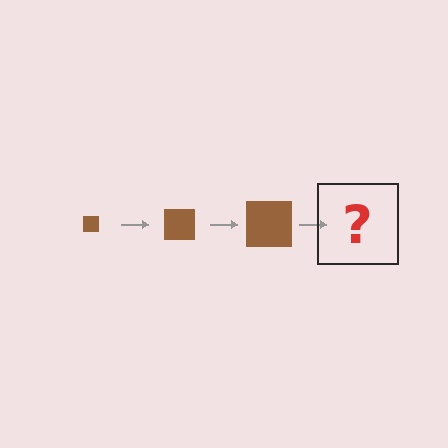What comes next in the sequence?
The next element should be a brown square, larger than the previous one.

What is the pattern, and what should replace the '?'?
The pattern is that the square gets progressively larger each step. The '?' should be a brown square, larger than the previous one.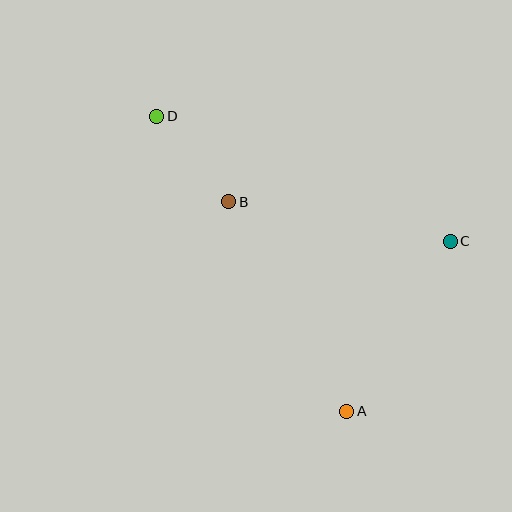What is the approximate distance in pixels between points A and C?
The distance between A and C is approximately 199 pixels.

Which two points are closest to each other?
Points B and D are closest to each other.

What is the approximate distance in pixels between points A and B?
The distance between A and B is approximately 241 pixels.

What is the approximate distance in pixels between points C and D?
The distance between C and D is approximately 319 pixels.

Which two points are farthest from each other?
Points A and D are farthest from each other.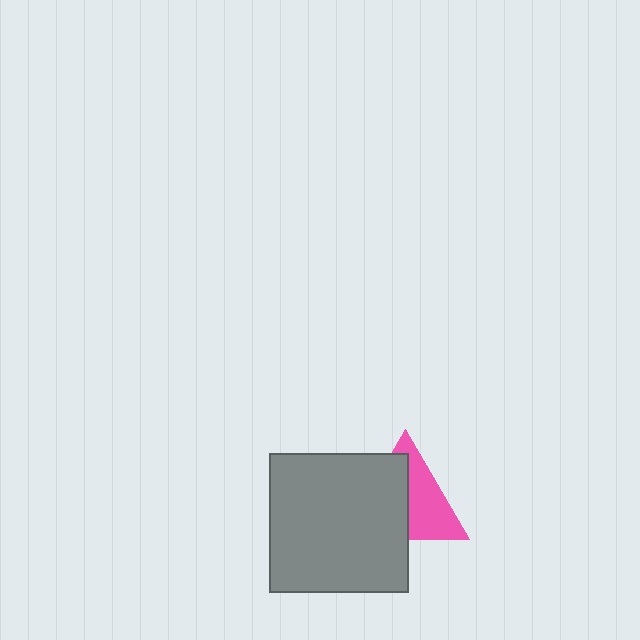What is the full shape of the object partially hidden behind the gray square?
The partially hidden object is a pink triangle.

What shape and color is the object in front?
The object in front is a gray square.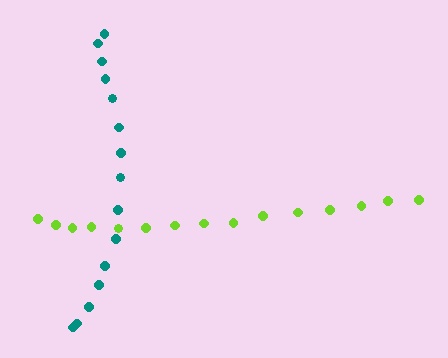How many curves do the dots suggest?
There are 2 distinct paths.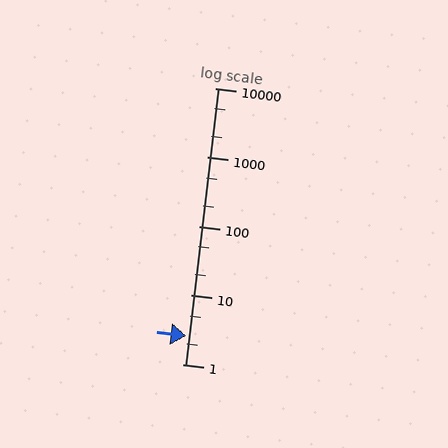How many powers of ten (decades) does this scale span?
The scale spans 4 decades, from 1 to 10000.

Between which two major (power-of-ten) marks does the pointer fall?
The pointer is between 1 and 10.